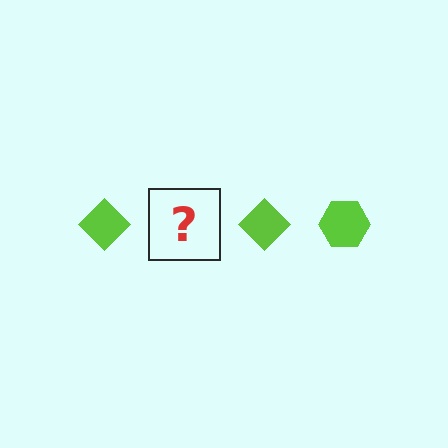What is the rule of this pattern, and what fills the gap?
The rule is that the pattern cycles through diamond, hexagon shapes in lime. The gap should be filled with a lime hexagon.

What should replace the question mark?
The question mark should be replaced with a lime hexagon.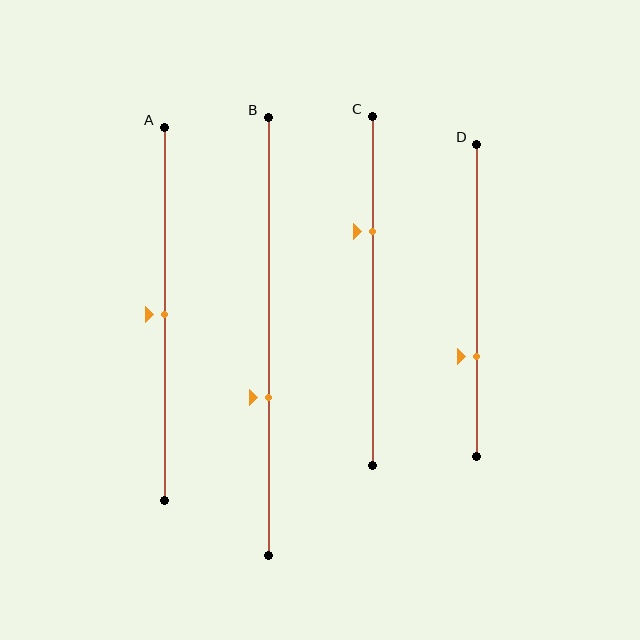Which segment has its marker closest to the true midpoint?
Segment A has its marker closest to the true midpoint.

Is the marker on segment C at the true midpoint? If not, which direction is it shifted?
No, the marker on segment C is shifted upward by about 17% of the segment length.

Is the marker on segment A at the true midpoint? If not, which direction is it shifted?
Yes, the marker on segment A is at the true midpoint.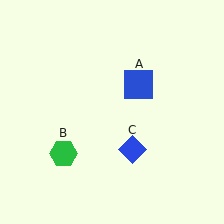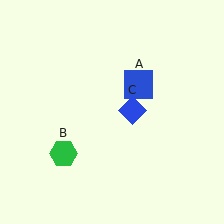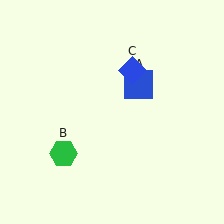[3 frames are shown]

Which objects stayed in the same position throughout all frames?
Blue square (object A) and green hexagon (object B) remained stationary.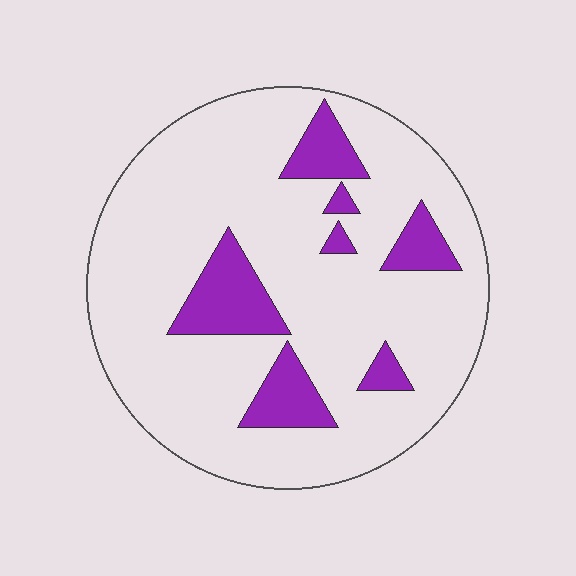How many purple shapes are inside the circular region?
7.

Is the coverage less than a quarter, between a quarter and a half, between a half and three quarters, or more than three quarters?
Less than a quarter.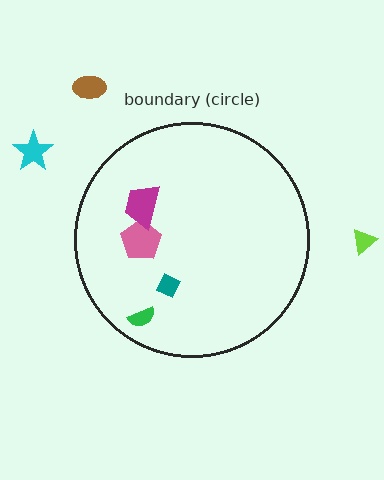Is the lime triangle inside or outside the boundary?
Outside.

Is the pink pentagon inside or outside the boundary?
Inside.